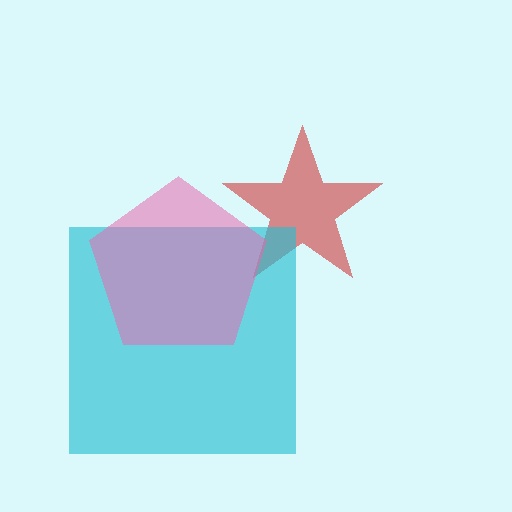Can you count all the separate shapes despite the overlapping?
Yes, there are 3 separate shapes.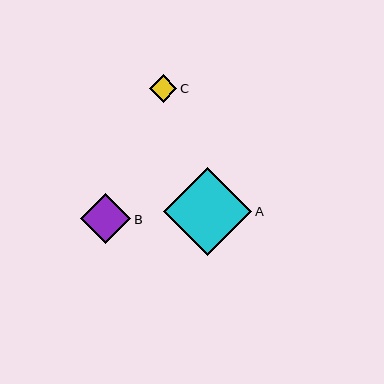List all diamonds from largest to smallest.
From largest to smallest: A, B, C.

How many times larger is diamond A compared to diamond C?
Diamond A is approximately 3.2 times the size of diamond C.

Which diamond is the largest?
Diamond A is the largest with a size of approximately 88 pixels.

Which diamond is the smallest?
Diamond C is the smallest with a size of approximately 28 pixels.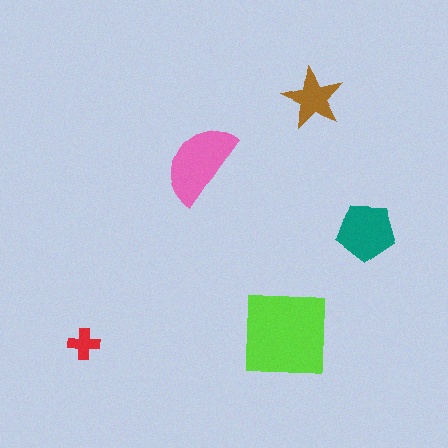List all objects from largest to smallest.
The lime square, the pink semicircle, the teal pentagon, the brown star, the red cross.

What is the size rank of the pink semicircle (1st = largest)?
2nd.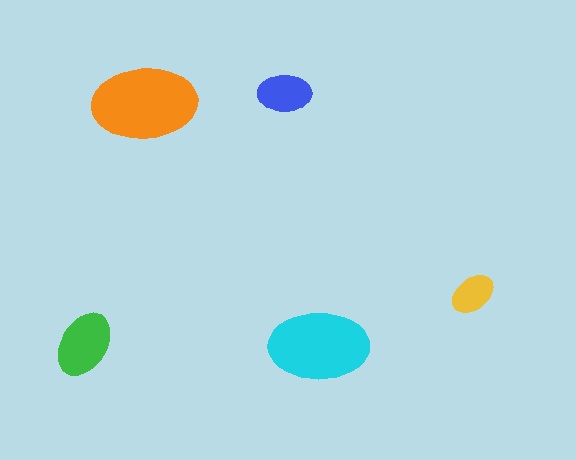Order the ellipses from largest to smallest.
the orange one, the cyan one, the green one, the blue one, the yellow one.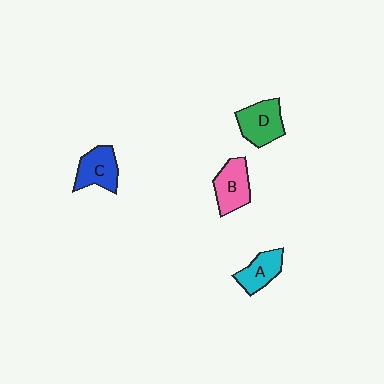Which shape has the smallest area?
Shape A (cyan).